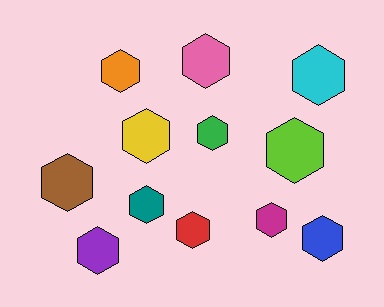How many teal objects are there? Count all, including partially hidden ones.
There is 1 teal object.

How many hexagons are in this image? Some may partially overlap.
There are 12 hexagons.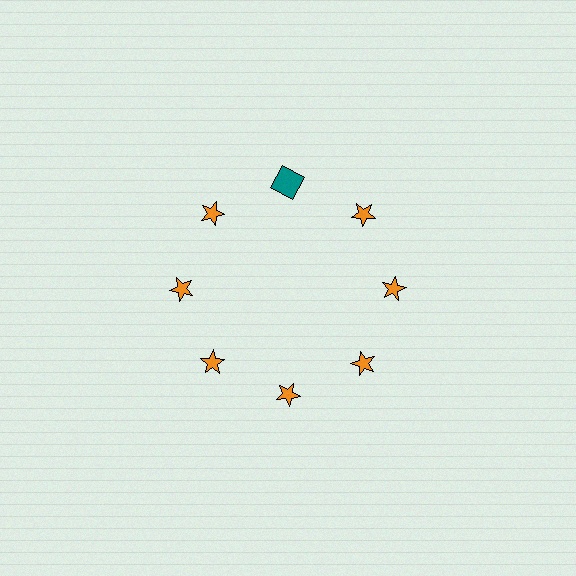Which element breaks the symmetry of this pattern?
The teal square at roughly the 12 o'clock position breaks the symmetry. All other shapes are orange stars.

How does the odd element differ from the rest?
It differs in both color (teal instead of orange) and shape (square instead of star).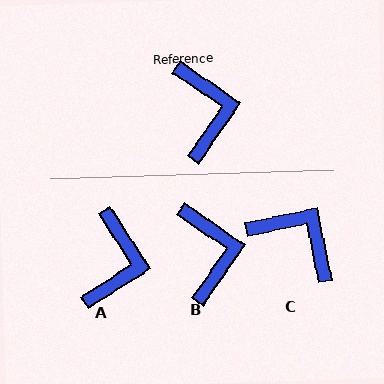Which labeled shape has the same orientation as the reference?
B.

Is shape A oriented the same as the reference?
No, it is off by about 23 degrees.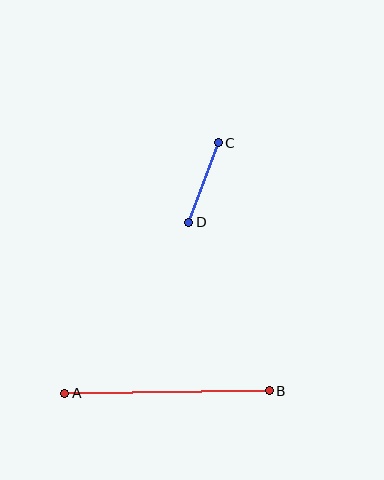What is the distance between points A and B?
The distance is approximately 205 pixels.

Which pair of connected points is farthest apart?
Points A and B are farthest apart.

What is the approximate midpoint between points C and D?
The midpoint is at approximately (204, 182) pixels.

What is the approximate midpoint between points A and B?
The midpoint is at approximately (167, 392) pixels.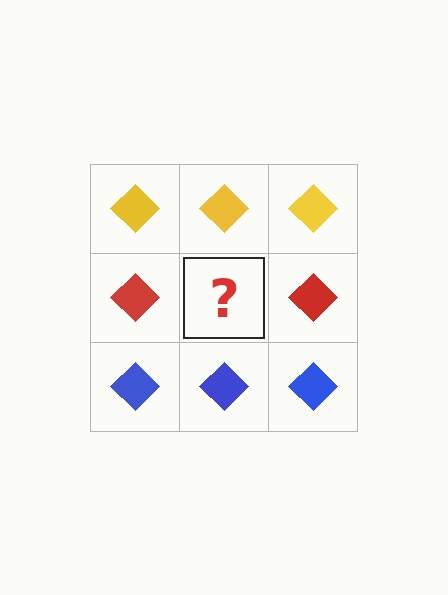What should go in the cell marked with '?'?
The missing cell should contain a red diamond.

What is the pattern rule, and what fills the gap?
The rule is that each row has a consistent color. The gap should be filled with a red diamond.